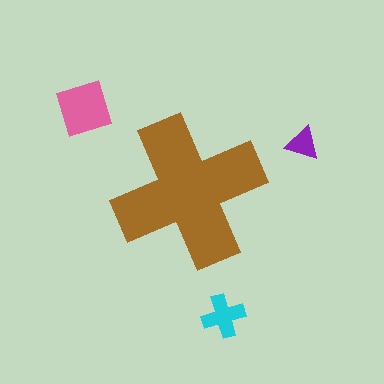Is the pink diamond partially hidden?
No, the pink diamond is fully visible.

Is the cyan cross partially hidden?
No, the cyan cross is fully visible.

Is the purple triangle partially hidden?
No, the purple triangle is fully visible.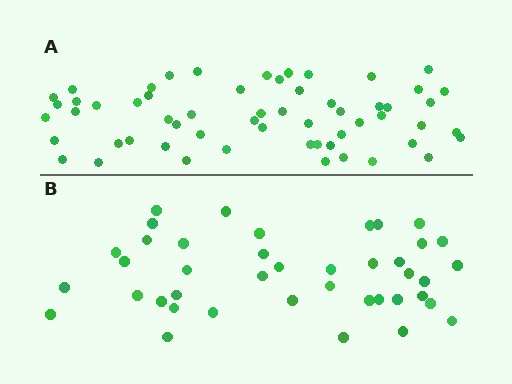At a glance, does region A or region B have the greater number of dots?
Region A (the top region) has more dots.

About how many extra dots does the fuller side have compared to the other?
Region A has approximately 15 more dots than region B.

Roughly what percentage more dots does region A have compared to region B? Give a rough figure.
About 40% more.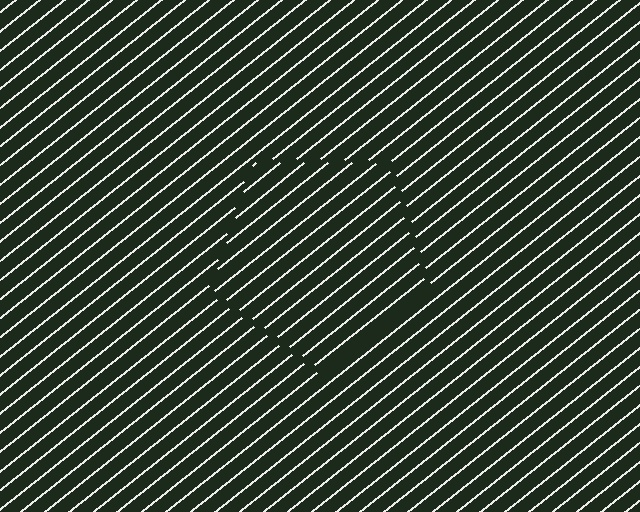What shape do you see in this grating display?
An illusory pentagon. The interior of the shape contains the same grating, shifted by half a period — the contour is defined by the phase discontinuity where line-ends from the inner and outer gratings abut.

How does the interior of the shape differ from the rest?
The interior of the shape contains the same grating, shifted by half a period — the contour is defined by the phase discontinuity where line-ends from the inner and outer gratings abut.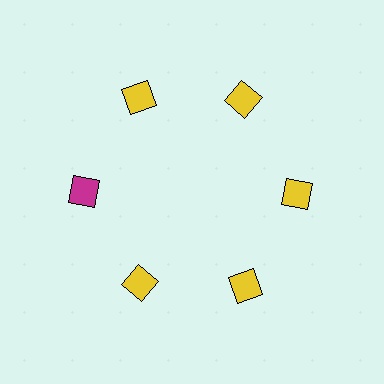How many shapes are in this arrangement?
There are 6 shapes arranged in a ring pattern.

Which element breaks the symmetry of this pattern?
The magenta diamond at roughly the 9 o'clock position breaks the symmetry. All other shapes are yellow diamonds.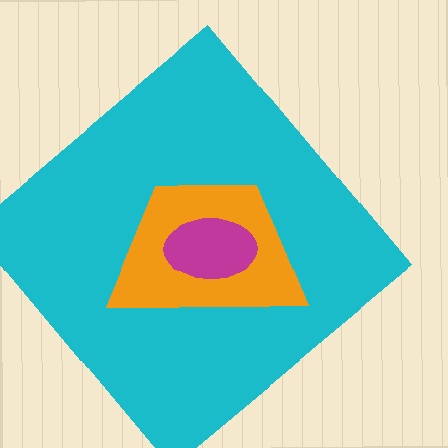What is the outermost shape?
The cyan diamond.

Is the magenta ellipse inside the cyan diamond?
Yes.